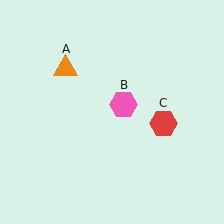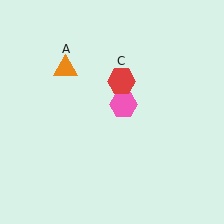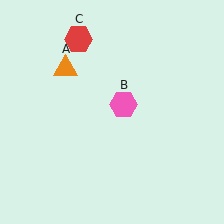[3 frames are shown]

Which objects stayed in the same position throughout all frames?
Orange triangle (object A) and pink hexagon (object B) remained stationary.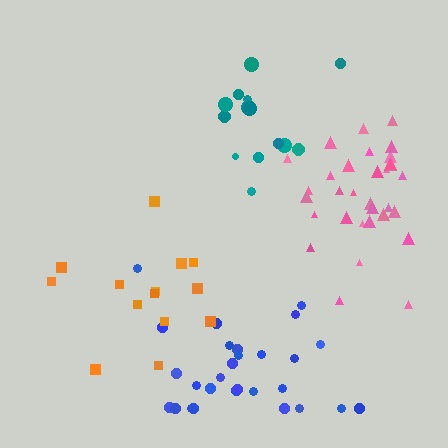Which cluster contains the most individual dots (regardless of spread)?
Pink (32).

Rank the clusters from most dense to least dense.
pink, blue, teal, orange.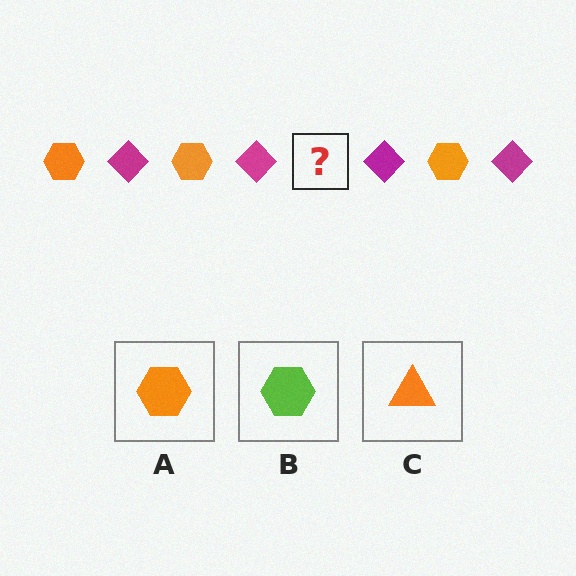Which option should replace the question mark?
Option A.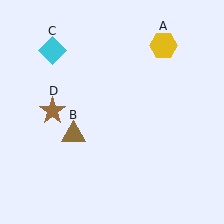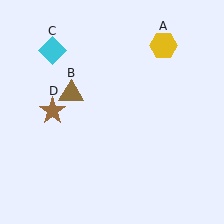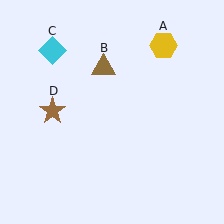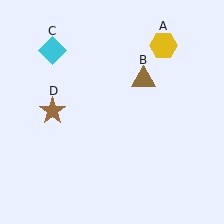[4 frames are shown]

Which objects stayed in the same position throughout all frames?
Yellow hexagon (object A) and cyan diamond (object C) and brown star (object D) remained stationary.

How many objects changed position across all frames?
1 object changed position: brown triangle (object B).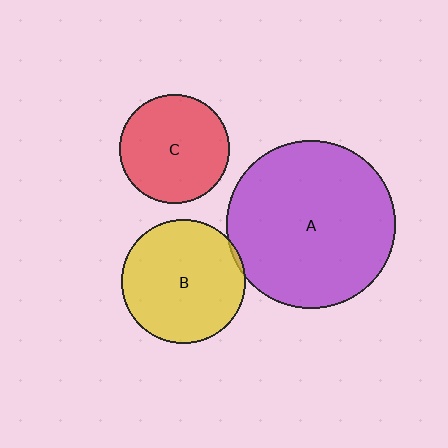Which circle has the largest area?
Circle A (purple).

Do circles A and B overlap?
Yes.